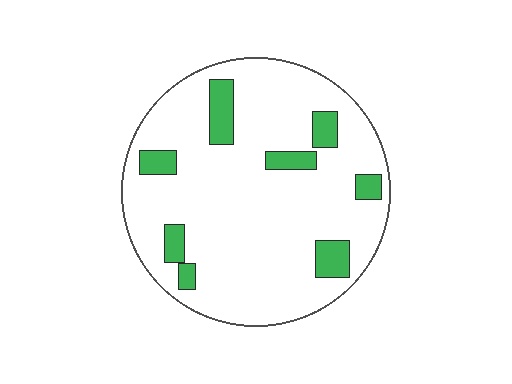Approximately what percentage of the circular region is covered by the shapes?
Approximately 15%.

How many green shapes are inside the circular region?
8.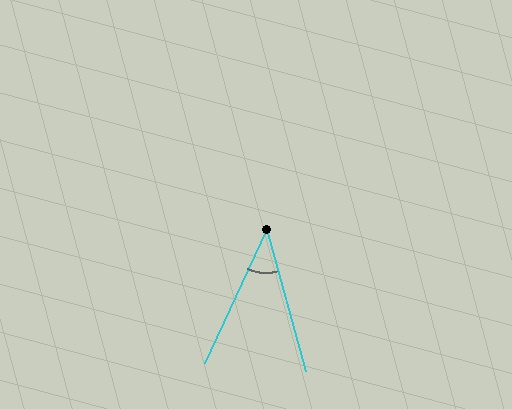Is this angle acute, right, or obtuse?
It is acute.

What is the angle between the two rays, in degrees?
Approximately 40 degrees.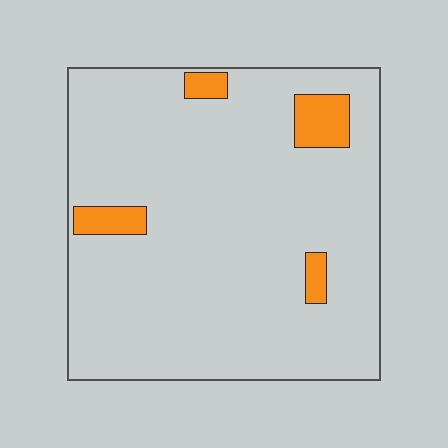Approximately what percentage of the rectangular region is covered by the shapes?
Approximately 10%.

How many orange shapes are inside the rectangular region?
4.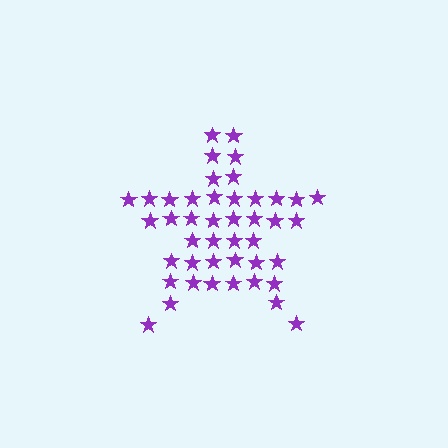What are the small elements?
The small elements are stars.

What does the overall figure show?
The overall figure shows a star.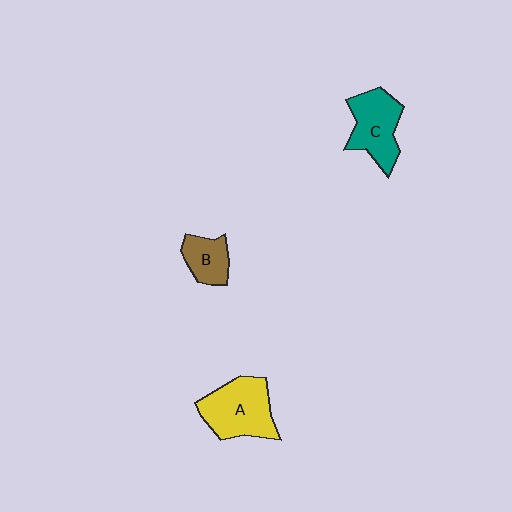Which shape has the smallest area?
Shape B (brown).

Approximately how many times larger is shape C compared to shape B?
Approximately 1.6 times.